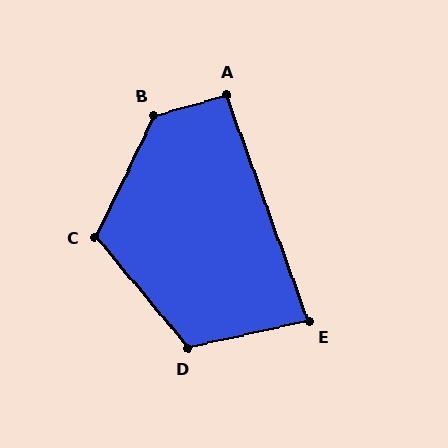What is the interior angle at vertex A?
Approximately 94 degrees (approximately right).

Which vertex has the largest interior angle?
B, at approximately 132 degrees.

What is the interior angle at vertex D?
Approximately 117 degrees (obtuse).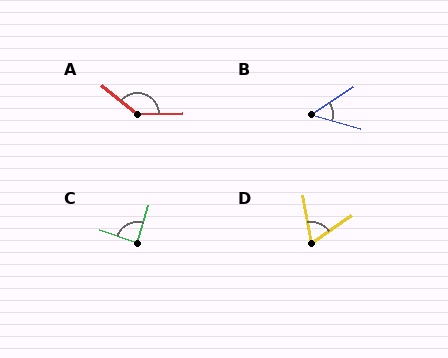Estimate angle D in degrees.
Approximately 65 degrees.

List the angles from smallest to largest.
B (50°), D (65°), C (87°), A (139°).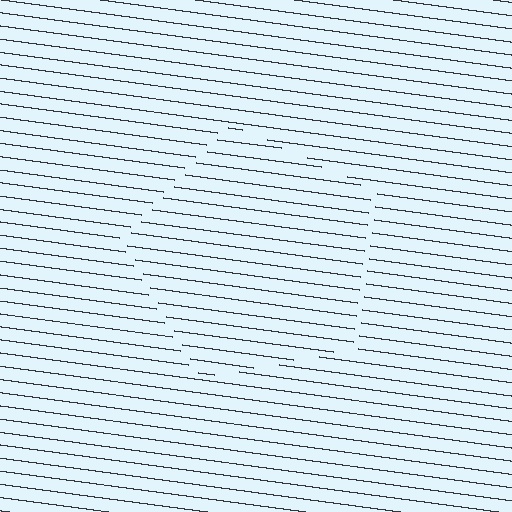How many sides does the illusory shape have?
5 sides — the line-ends trace a pentagon.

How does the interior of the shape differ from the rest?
The interior of the shape contains the same grating, shifted by half a period — the contour is defined by the phase discontinuity where line-ends from the inner and outer gratings abut.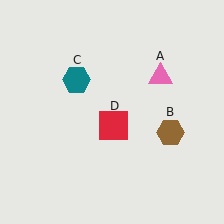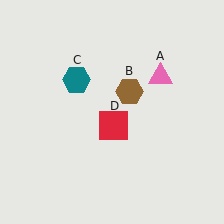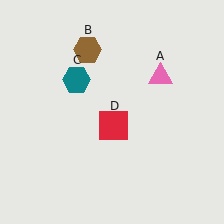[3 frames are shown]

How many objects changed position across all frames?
1 object changed position: brown hexagon (object B).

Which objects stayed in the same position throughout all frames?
Pink triangle (object A) and teal hexagon (object C) and red square (object D) remained stationary.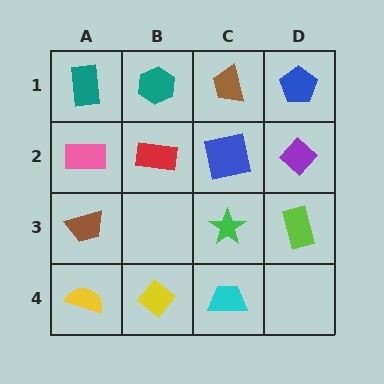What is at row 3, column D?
A lime rectangle.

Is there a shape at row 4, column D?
No, that cell is empty.